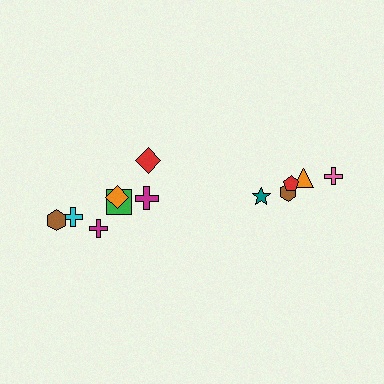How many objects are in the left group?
There are 7 objects.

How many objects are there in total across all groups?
There are 12 objects.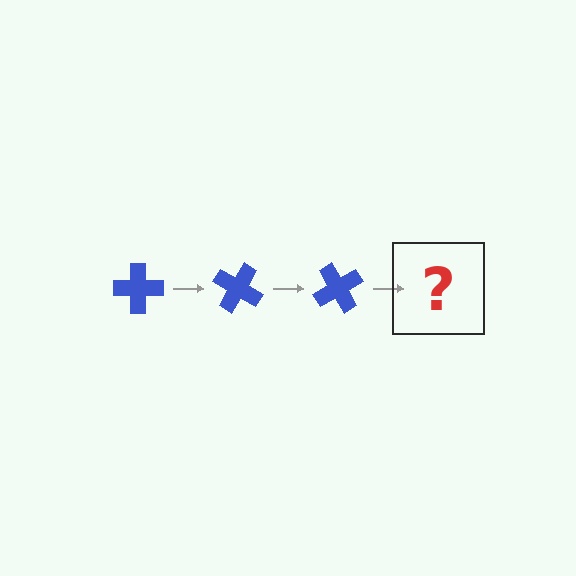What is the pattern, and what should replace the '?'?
The pattern is that the cross rotates 30 degrees each step. The '?' should be a blue cross rotated 90 degrees.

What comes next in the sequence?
The next element should be a blue cross rotated 90 degrees.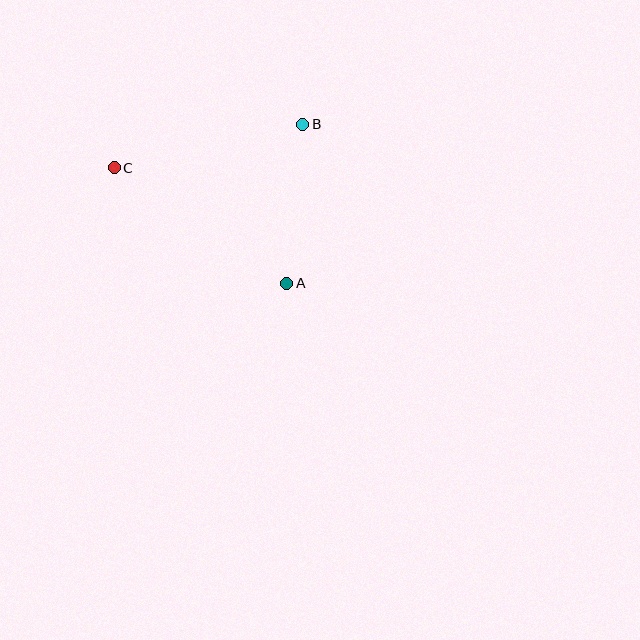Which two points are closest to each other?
Points A and B are closest to each other.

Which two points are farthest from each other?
Points A and C are farthest from each other.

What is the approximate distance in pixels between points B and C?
The distance between B and C is approximately 193 pixels.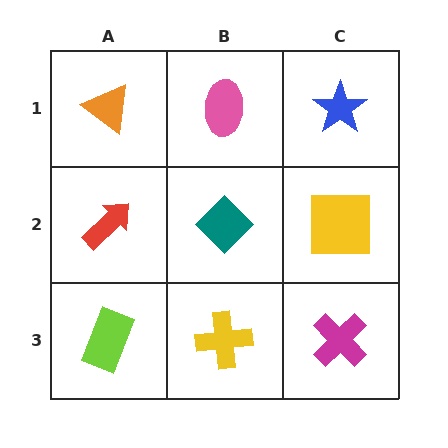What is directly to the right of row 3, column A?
A yellow cross.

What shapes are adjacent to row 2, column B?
A pink ellipse (row 1, column B), a yellow cross (row 3, column B), a red arrow (row 2, column A), a yellow square (row 2, column C).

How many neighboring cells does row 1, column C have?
2.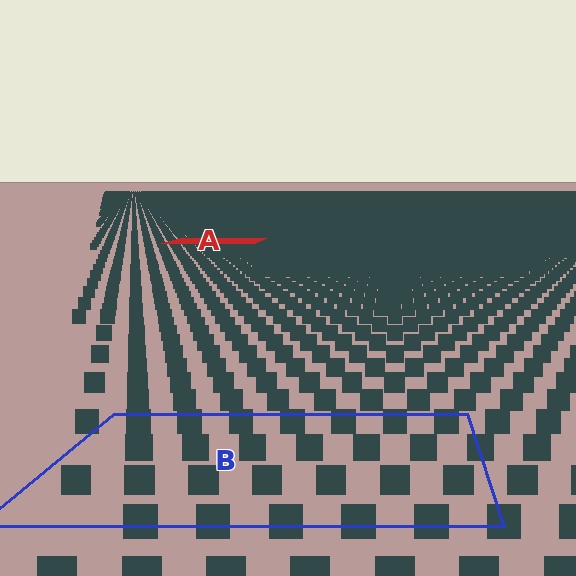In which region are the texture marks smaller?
The texture marks are smaller in region A, because it is farther away.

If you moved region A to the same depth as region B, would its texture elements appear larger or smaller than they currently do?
They would appear larger. At a closer depth, the same texture elements are projected at a bigger on-screen size.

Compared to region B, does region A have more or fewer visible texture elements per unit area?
Region A has more texture elements per unit area — they are packed more densely because it is farther away.